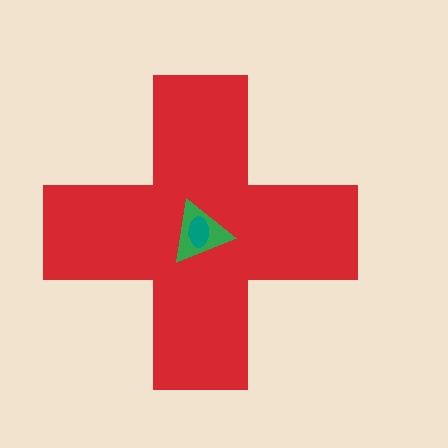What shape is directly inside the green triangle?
The teal ellipse.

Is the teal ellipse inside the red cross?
Yes.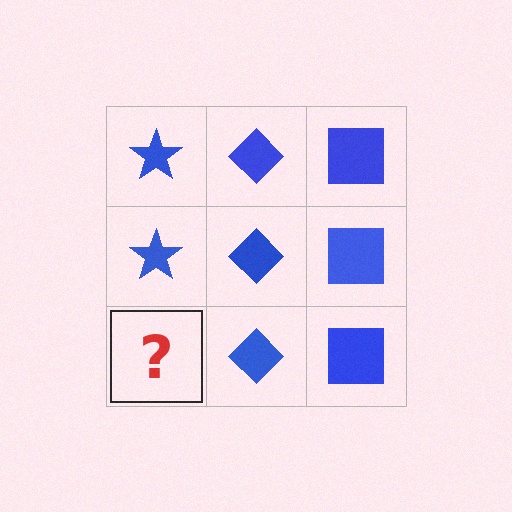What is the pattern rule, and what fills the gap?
The rule is that each column has a consistent shape. The gap should be filled with a blue star.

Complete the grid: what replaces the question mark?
The question mark should be replaced with a blue star.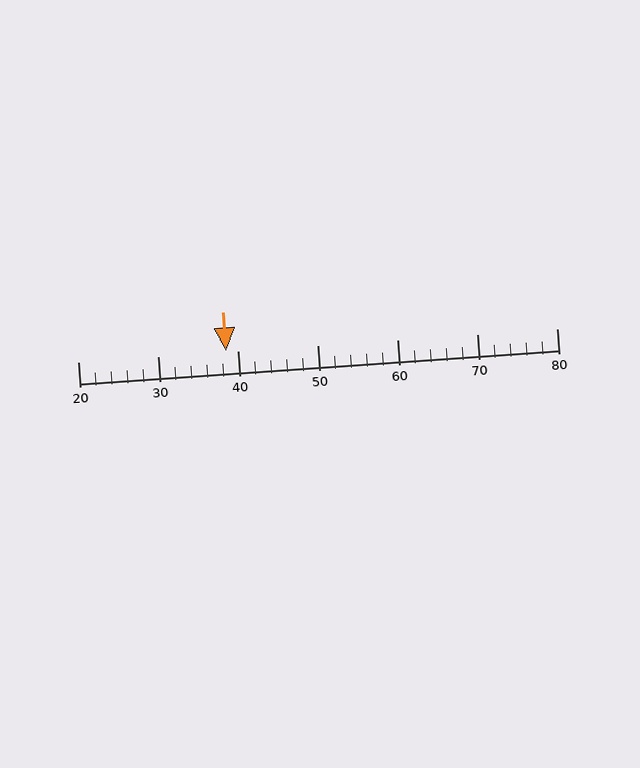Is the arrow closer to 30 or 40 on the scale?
The arrow is closer to 40.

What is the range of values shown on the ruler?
The ruler shows values from 20 to 80.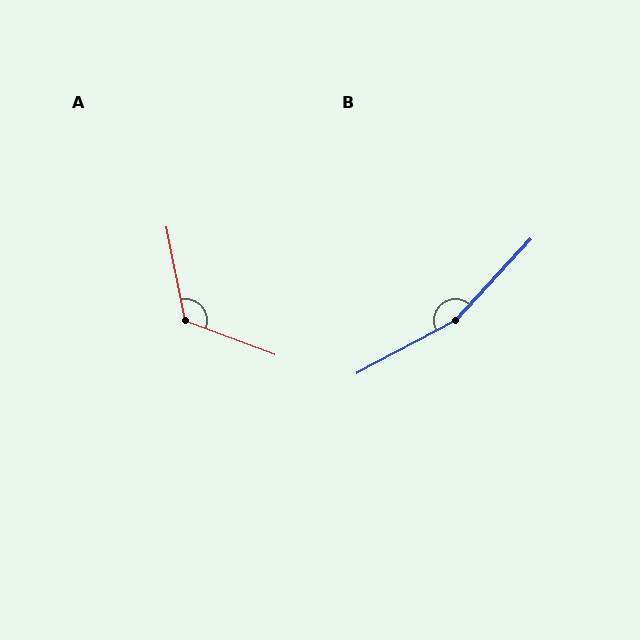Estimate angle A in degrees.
Approximately 122 degrees.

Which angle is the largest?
B, at approximately 161 degrees.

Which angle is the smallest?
A, at approximately 122 degrees.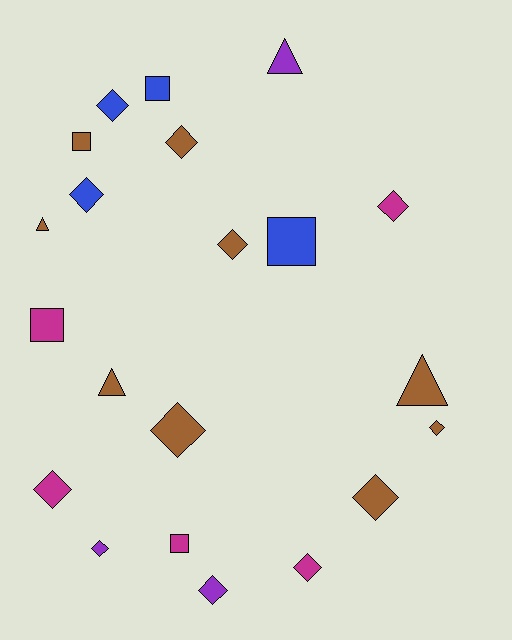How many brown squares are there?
There is 1 brown square.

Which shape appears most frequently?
Diamond, with 12 objects.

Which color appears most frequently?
Brown, with 9 objects.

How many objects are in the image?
There are 21 objects.